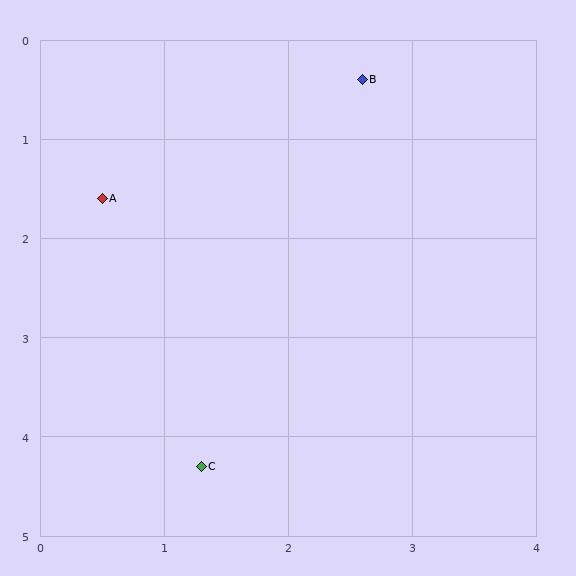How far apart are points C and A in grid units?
Points C and A are about 2.8 grid units apart.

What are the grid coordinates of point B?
Point B is at approximately (2.6, 0.4).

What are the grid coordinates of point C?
Point C is at approximately (1.3, 4.3).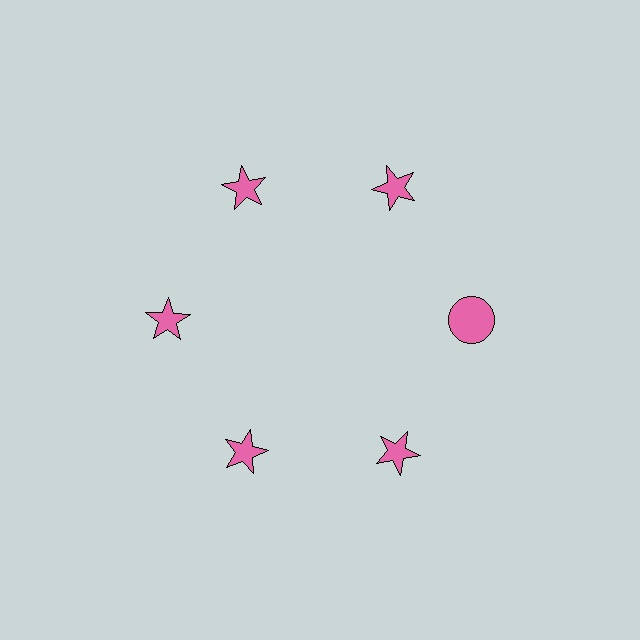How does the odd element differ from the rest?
It has a different shape: circle instead of star.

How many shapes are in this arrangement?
There are 6 shapes arranged in a ring pattern.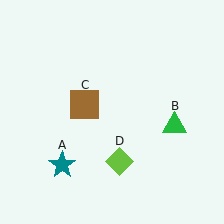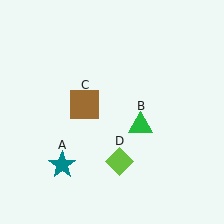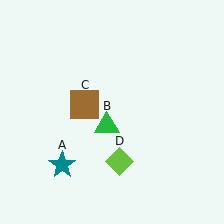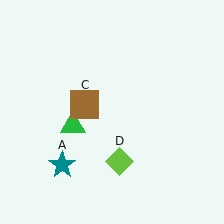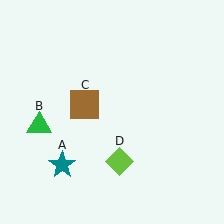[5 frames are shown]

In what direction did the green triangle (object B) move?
The green triangle (object B) moved left.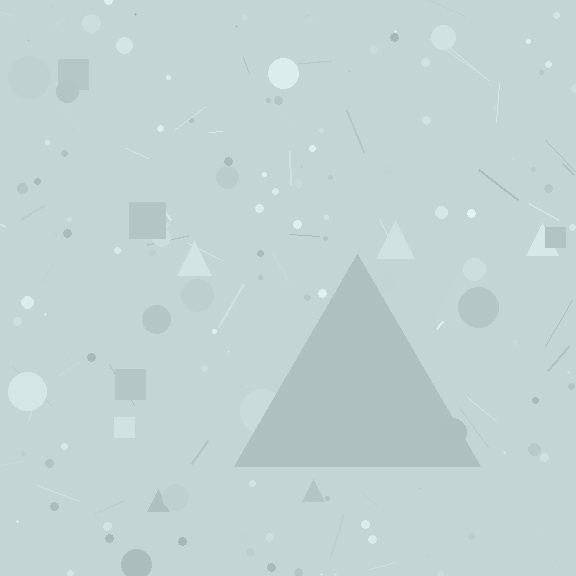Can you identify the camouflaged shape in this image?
The camouflaged shape is a triangle.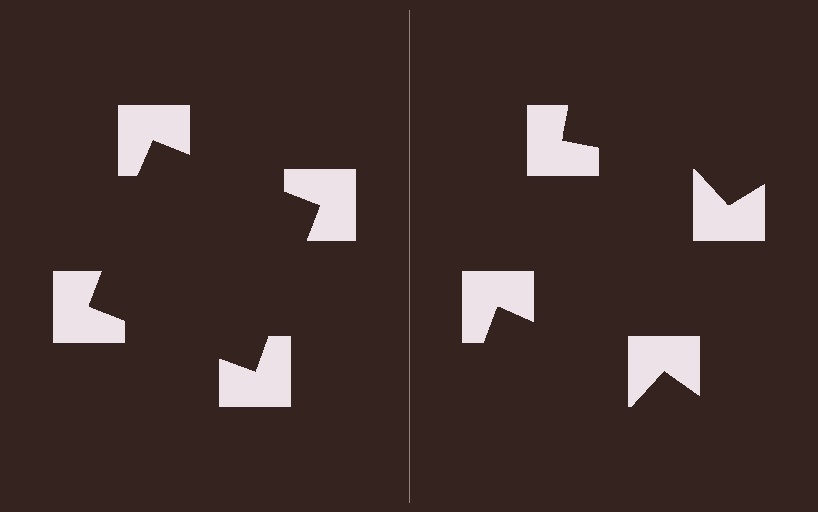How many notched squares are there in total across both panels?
8 — 4 on each side.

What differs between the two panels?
The notched squares are positioned identically on both sides; only the wedge orientations differ. On the left they align to a square; on the right they are misaligned.